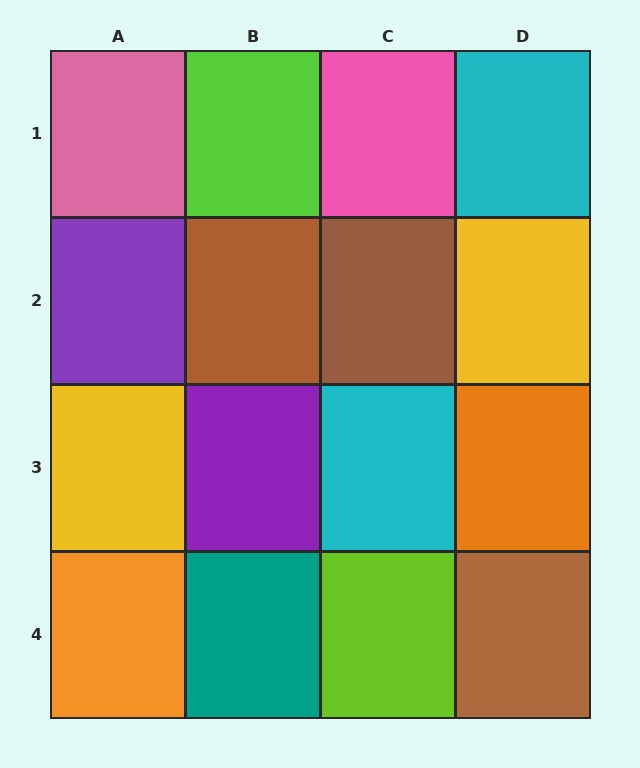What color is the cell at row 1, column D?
Cyan.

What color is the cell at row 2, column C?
Brown.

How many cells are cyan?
2 cells are cyan.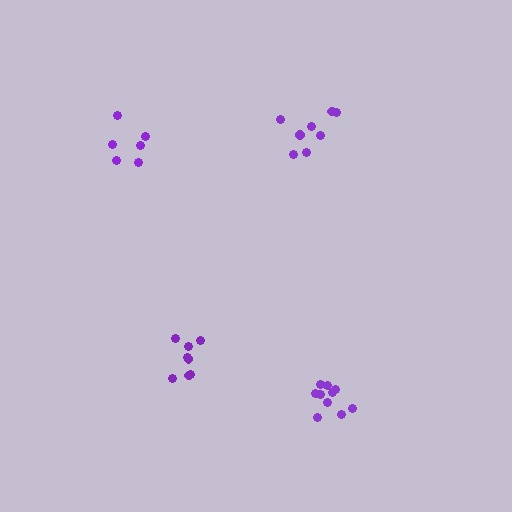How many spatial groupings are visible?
There are 4 spatial groupings.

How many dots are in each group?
Group 1: 8 dots, Group 2: 8 dots, Group 3: 10 dots, Group 4: 6 dots (32 total).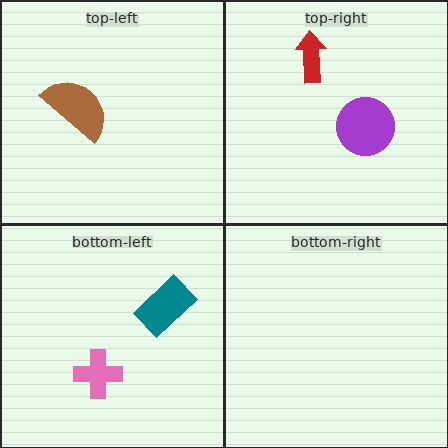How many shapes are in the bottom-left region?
2.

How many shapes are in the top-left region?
1.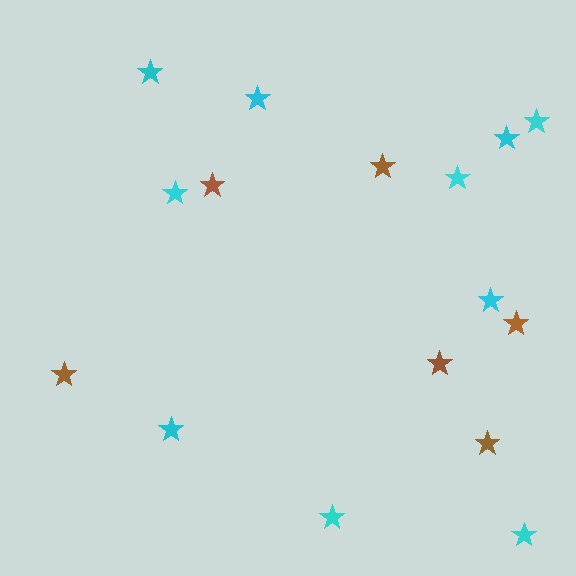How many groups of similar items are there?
There are 2 groups: one group of cyan stars (10) and one group of brown stars (6).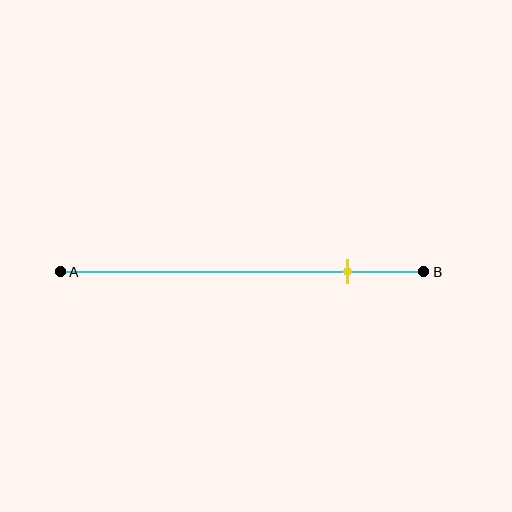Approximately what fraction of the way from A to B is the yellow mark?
The yellow mark is approximately 80% of the way from A to B.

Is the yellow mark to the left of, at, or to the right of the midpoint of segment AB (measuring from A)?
The yellow mark is to the right of the midpoint of segment AB.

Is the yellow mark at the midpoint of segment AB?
No, the mark is at about 80% from A, not at the 50% midpoint.